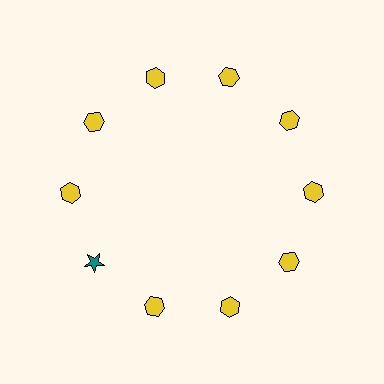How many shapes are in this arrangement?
There are 10 shapes arranged in a ring pattern.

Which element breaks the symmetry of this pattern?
The teal star at roughly the 8 o'clock position breaks the symmetry. All other shapes are yellow hexagons.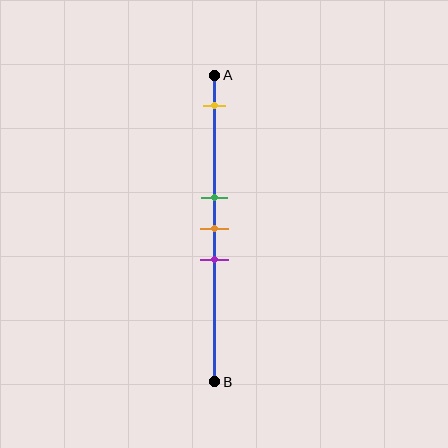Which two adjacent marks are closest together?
The green and orange marks are the closest adjacent pair.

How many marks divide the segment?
There are 4 marks dividing the segment.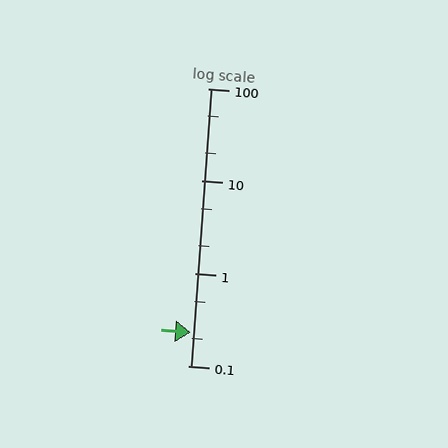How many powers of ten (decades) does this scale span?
The scale spans 3 decades, from 0.1 to 100.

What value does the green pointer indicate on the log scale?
The pointer indicates approximately 0.23.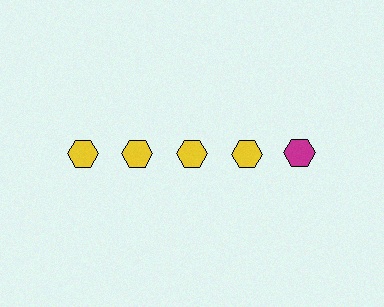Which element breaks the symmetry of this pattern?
The magenta hexagon in the top row, rightmost column breaks the symmetry. All other shapes are yellow hexagons.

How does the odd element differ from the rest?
It has a different color: magenta instead of yellow.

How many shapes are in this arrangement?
There are 5 shapes arranged in a grid pattern.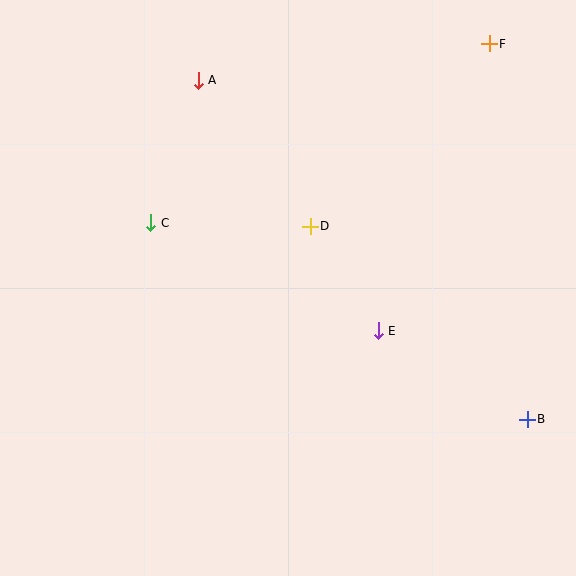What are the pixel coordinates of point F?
Point F is at (489, 44).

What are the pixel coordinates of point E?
Point E is at (378, 331).